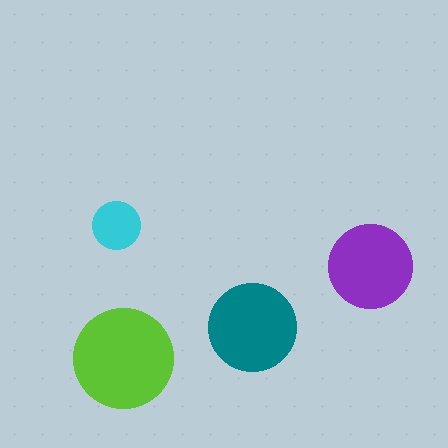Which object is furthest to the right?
The purple circle is rightmost.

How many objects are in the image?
There are 4 objects in the image.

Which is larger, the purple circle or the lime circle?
The lime one.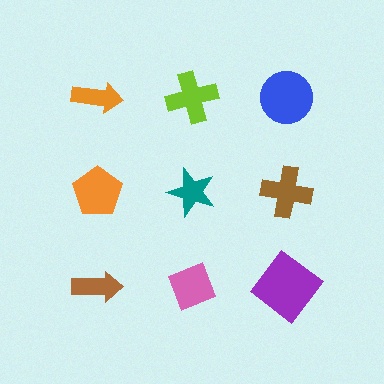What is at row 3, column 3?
A purple diamond.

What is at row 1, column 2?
A lime cross.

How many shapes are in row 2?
3 shapes.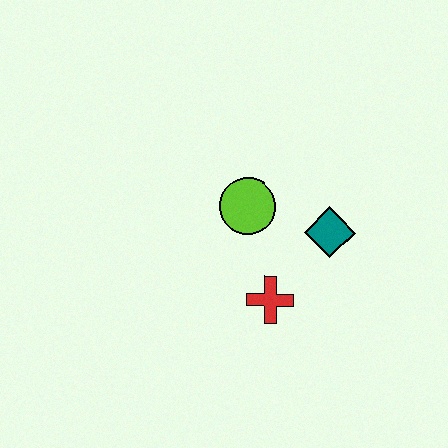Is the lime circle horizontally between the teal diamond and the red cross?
No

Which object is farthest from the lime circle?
The red cross is farthest from the lime circle.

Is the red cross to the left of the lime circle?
No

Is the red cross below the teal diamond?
Yes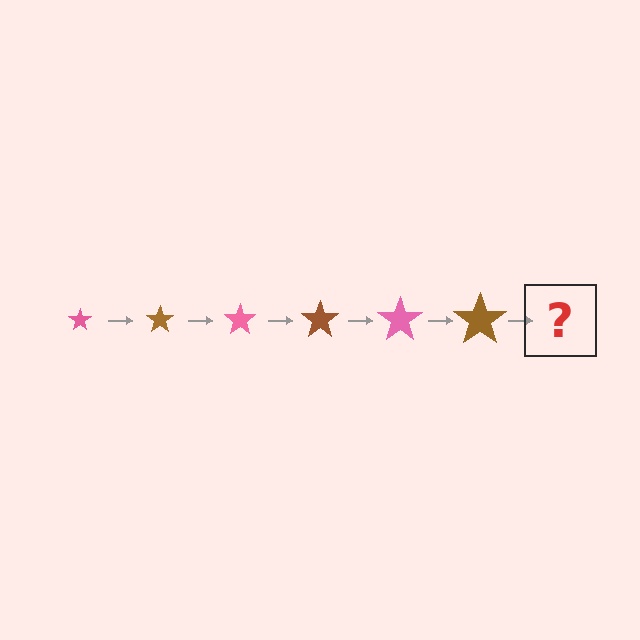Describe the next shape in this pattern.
It should be a pink star, larger than the previous one.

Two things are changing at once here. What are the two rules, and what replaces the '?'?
The two rules are that the star grows larger each step and the color cycles through pink and brown. The '?' should be a pink star, larger than the previous one.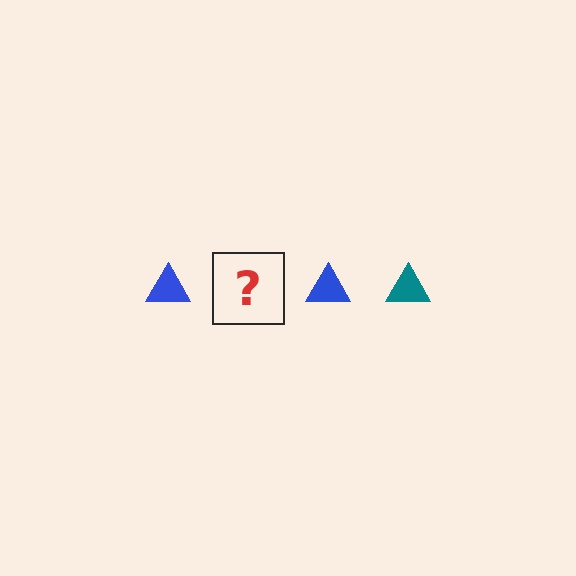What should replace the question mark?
The question mark should be replaced with a teal triangle.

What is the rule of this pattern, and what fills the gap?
The rule is that the pattern cycles through blue, teal triangles. The gap should be filled with a teal triangle.